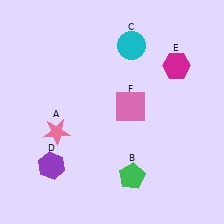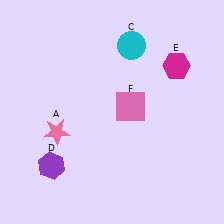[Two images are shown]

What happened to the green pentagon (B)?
The green pentagon (B) was removed in Image 2. It was in the bottom-right area of Image 1.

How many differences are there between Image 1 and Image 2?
There is 1 difference between the two images.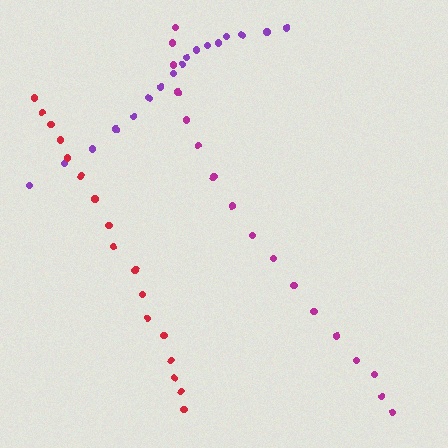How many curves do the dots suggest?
There are 3 distinct paths.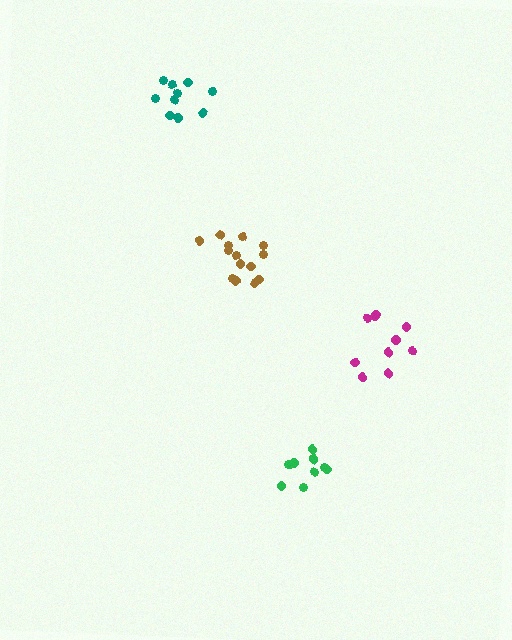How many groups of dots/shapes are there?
There are 4 groups.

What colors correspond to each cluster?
The clusters are colored: brown, green, magenta, teal.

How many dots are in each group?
Group 1: 15 dots, Group 2: 10 dots, Group 3: 10 dots, Group 4: 10 dots (45 total).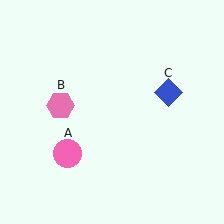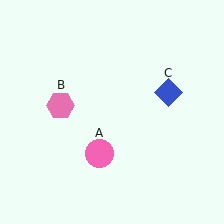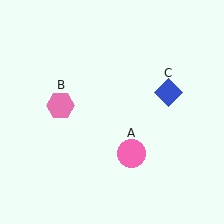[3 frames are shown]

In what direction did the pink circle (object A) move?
The pink circle (object A) moved right.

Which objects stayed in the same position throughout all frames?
Pink hexagon (object B) and blue diamond (object C) remained stationary.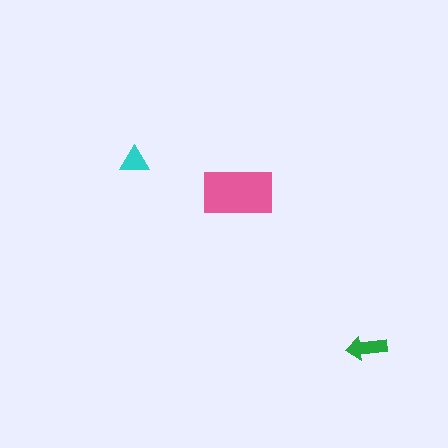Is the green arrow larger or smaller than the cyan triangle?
Larger.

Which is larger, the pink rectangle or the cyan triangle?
The pink rectangle.